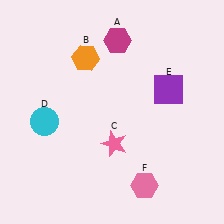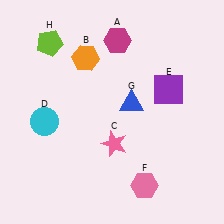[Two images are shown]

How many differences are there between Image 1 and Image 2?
There are 2 differences between the two images.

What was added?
A blue triangle (G), a lime pentagon (H) were added in Image 2.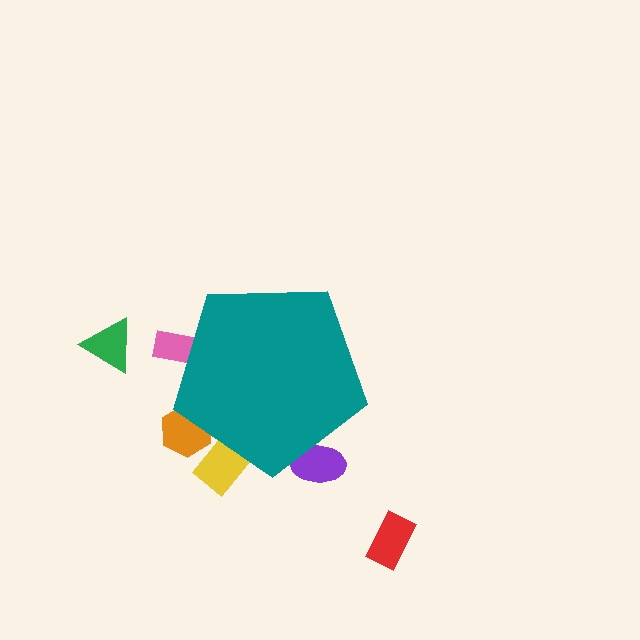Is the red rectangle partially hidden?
No, the red rectangle is fully visible.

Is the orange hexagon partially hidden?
Yes, the orange hexagon is partially hidden behind the teal pentagon.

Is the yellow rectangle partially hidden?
Yes, the yellow rectangle is partially hidden behind the teal pentagon.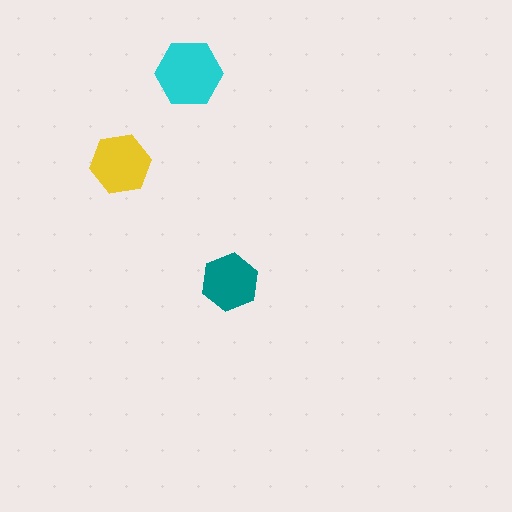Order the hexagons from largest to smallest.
the cyan one, the yellow one, the teal one.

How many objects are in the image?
There are 3 objects in the image.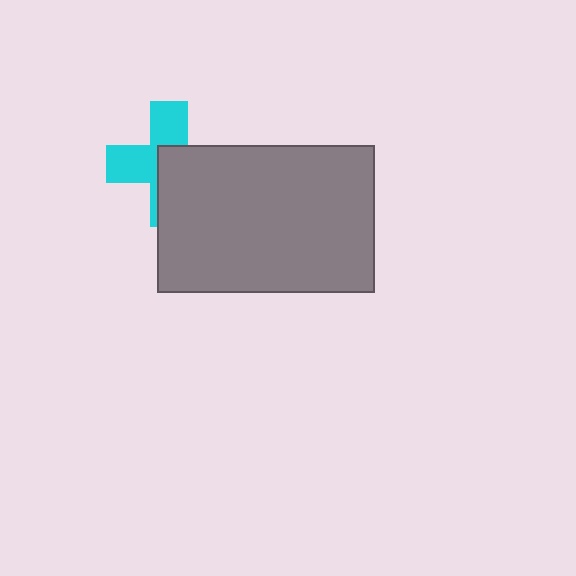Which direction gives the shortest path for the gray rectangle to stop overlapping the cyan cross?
Moving toward the lower-right gives the shortest separation.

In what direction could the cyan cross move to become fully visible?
The cyan cross could move toward the upper-left. That would shift it out from behind the gray rectangle entirely.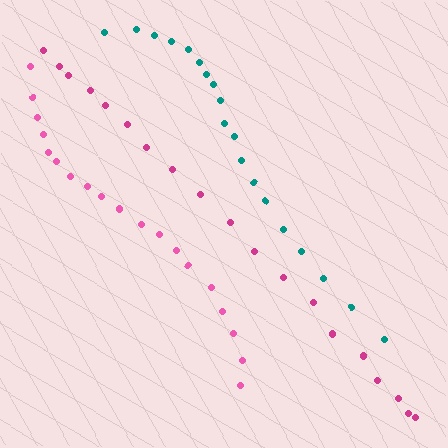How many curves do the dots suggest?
There are 3 distinct paths.